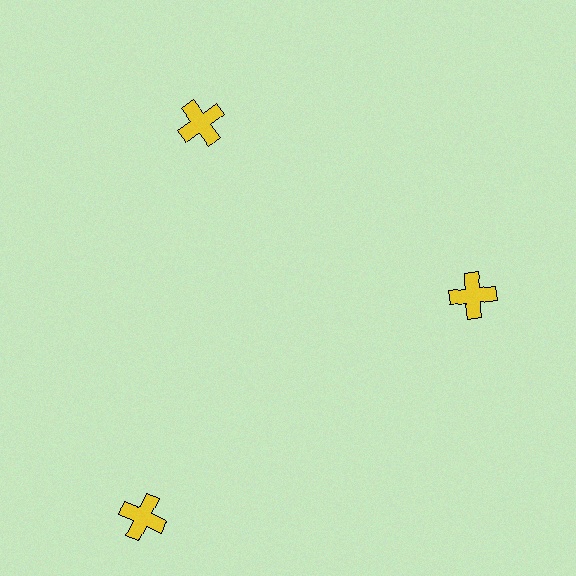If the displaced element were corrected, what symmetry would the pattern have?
It would have 3-fold rotational symmetry — the pattern would map onto itself every 120 degrees.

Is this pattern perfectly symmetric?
No. The 3 yellow crosses are arranged in a ring, but one element near the 7 o'clock position is pushed outward from the center, breaking the 3-fold rotational symmetry.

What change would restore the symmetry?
The symmetry would be restored by moving it inward, back onto the ring so that all 3 crosses sit at equal angles and equal distance from the center.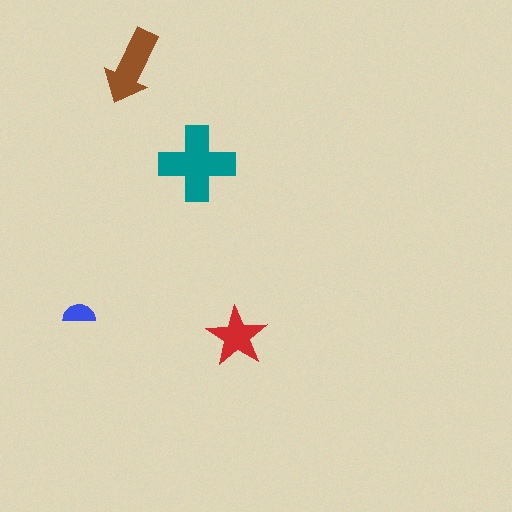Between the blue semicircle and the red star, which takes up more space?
The red star.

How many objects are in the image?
There are 4 objects in the image.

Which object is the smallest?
The blue semicircle.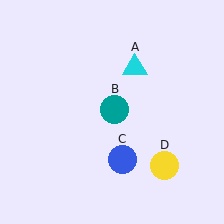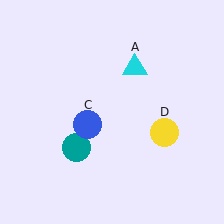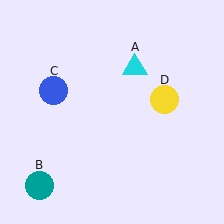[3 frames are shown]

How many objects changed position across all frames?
3 objects changed position: teal circle (object B), blue circle (object C), yellow circle (object D).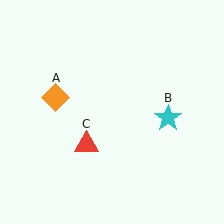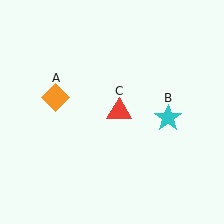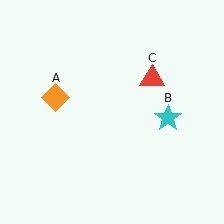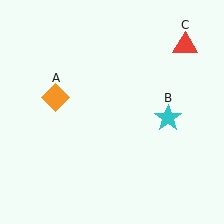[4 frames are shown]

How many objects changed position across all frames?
1 object changed position: red triangle (object C).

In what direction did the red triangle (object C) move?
The red triangle (object C) moved up and to the right.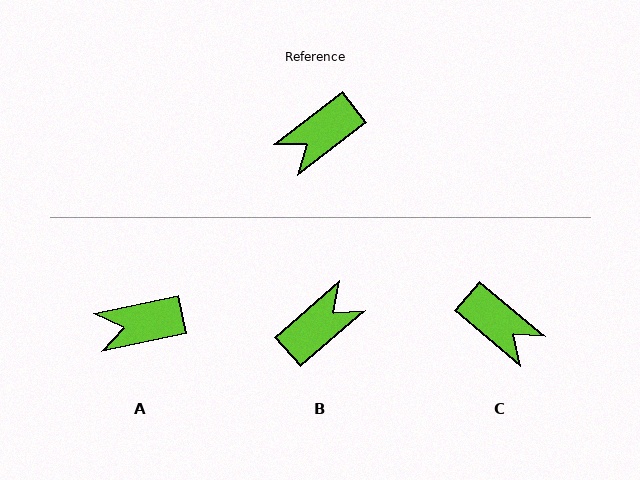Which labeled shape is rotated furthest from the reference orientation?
B, about 177 degrees away.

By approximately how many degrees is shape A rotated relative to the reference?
Approximately 26 degrees clockwise.